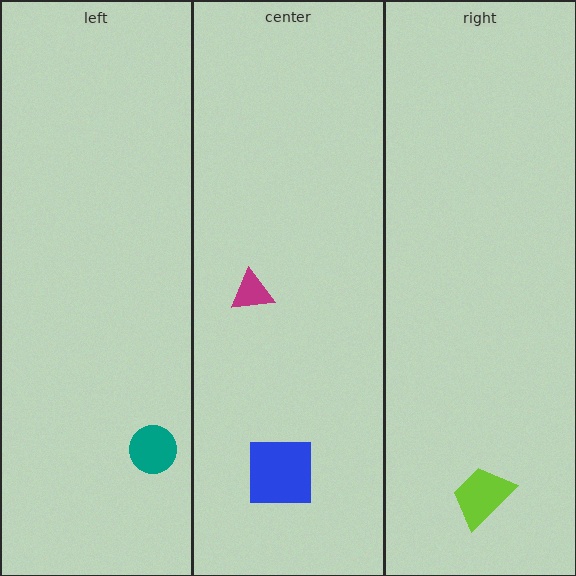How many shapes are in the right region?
1.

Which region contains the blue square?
The center region.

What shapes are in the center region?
The blue square, the magenta triangle.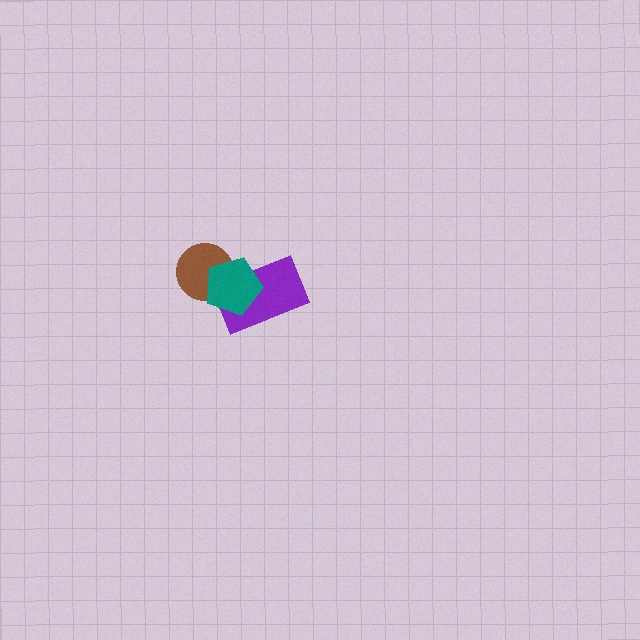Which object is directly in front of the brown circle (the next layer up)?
The purple rectangle is directly in front of the brown circle.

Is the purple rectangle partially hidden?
Yes, it is partially covered by another shape.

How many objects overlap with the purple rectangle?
2 objects overlap with the purple rectangle.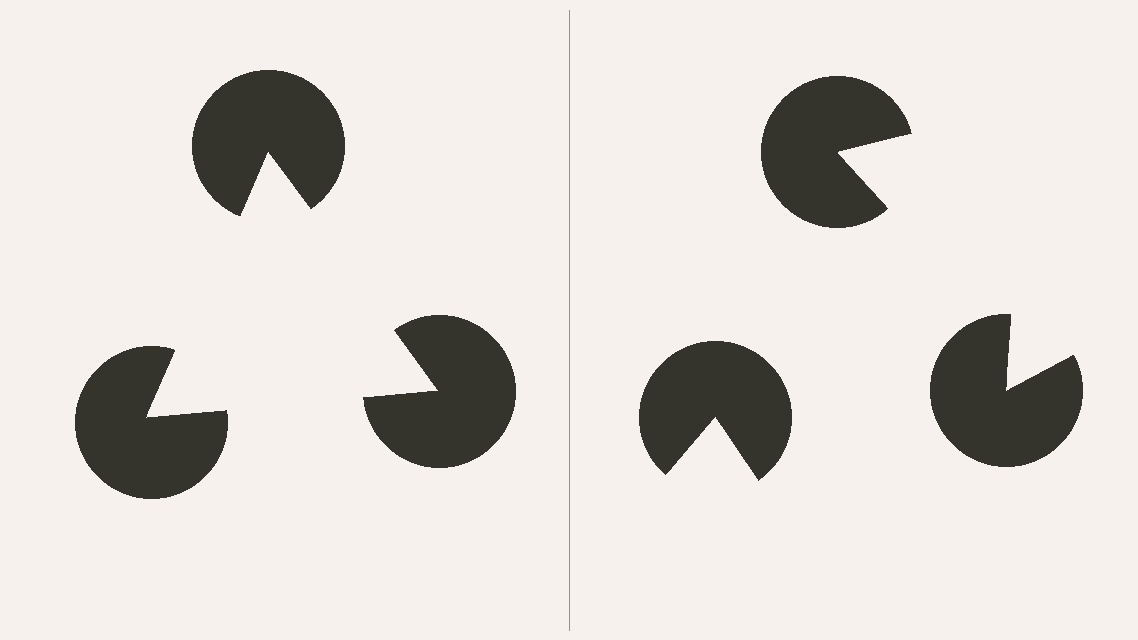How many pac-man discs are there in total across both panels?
6 — 3 on each side.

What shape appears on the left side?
An illusory triangle.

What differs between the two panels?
The pac-man discs are positioned identically on both sides; only the wedge orientations differ. On the left they align to a triangle; on the right they are misaligned.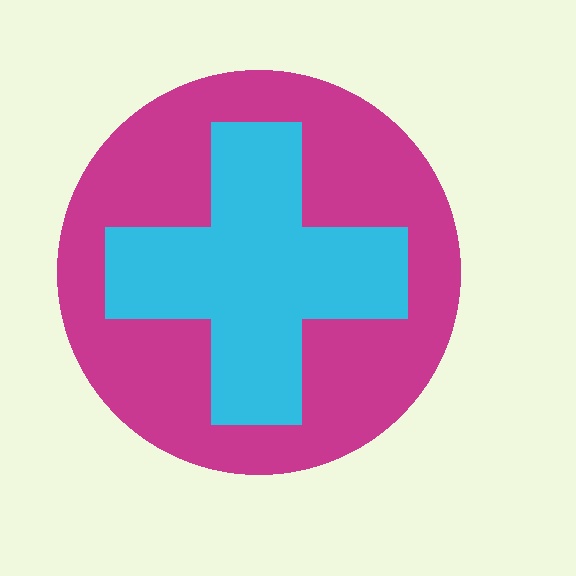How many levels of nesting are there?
2.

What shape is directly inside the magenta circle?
The cyan cross.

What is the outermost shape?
The magenta circle.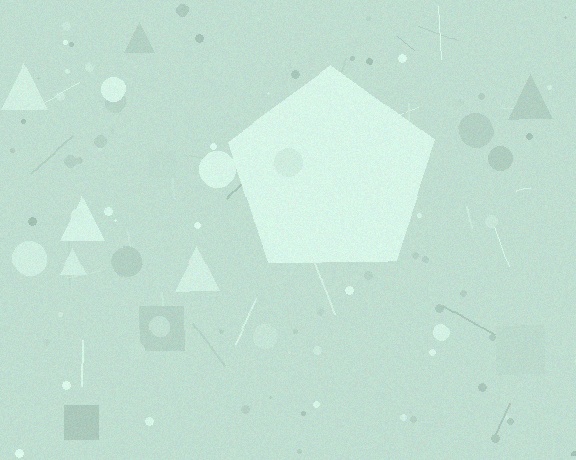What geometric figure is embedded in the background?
A pentagon is embedded in the background.